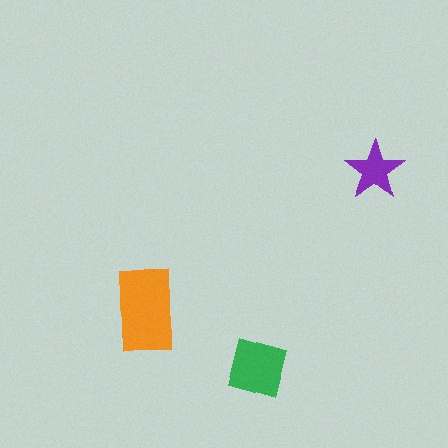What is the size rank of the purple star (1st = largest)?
3rd.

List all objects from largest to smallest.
The orange rectangle, the green square, the purple star.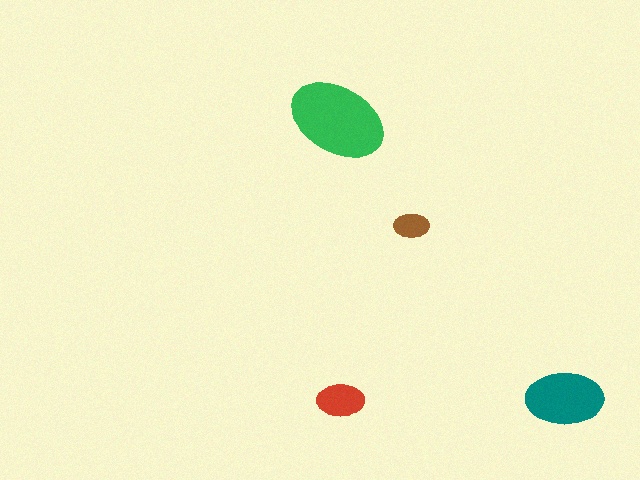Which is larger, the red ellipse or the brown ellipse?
The red one.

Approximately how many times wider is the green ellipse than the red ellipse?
About 2 times wider.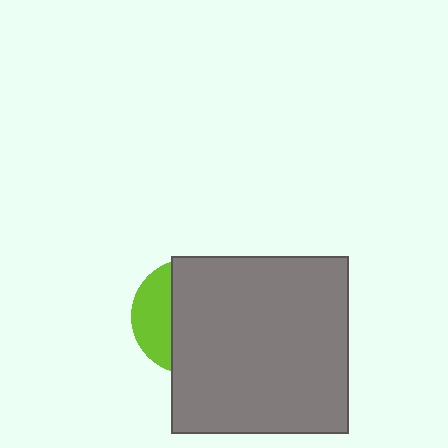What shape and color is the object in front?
The object in front is a gray square.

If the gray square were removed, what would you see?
You would see the complete lime circle.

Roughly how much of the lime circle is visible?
A small part of it is visible (roughly 31%).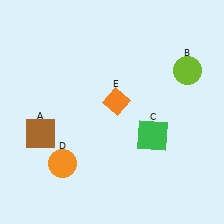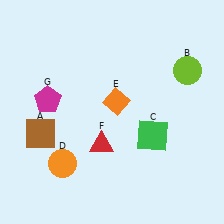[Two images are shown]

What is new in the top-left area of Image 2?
A magenta pentagon (G) was added in the top-left area of Image 2.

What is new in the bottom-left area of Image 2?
A red triangle (F) was added in the bottom-left area of Image 2.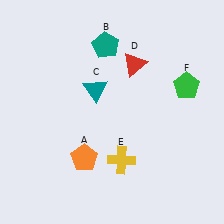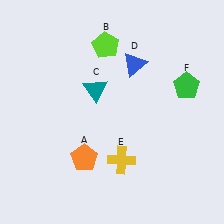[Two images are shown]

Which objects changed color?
B changed from teal to lime. D changed from red to blue.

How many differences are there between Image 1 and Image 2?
There are 2 differences between the two images.